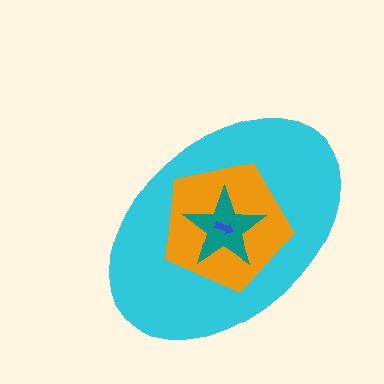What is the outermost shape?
The cyan ellipse.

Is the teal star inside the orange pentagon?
Yes.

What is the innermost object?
The blue arrow.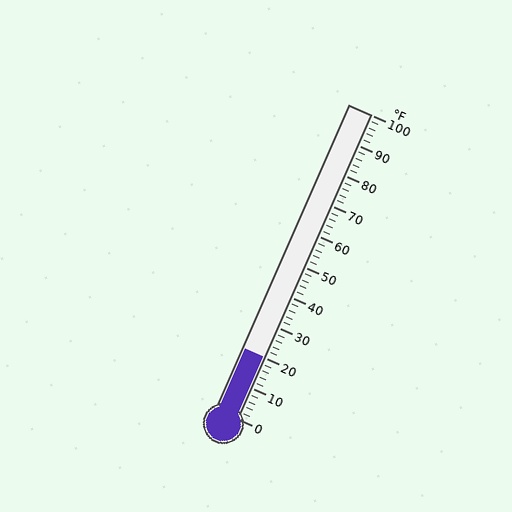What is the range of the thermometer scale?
The thermometer scale ranges from 0°F to 100°F.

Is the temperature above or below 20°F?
The temperature is at 20°F.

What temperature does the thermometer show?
The thermometer shows approximately 20°F.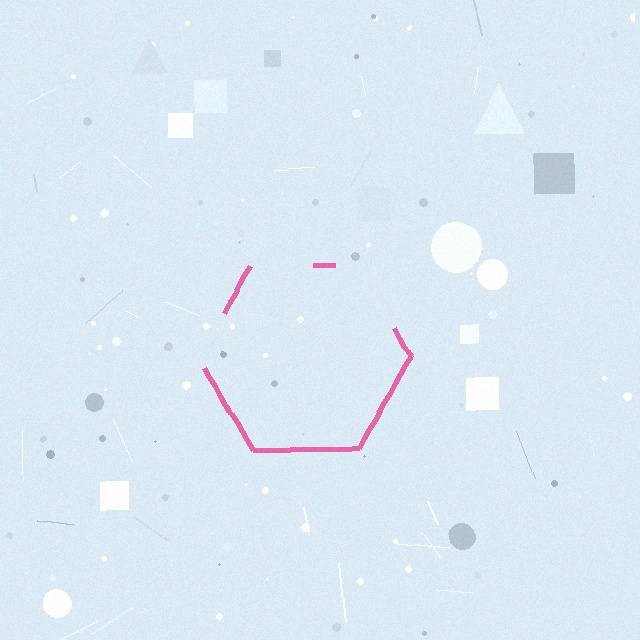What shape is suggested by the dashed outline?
The dashed outline suggests a hexagon.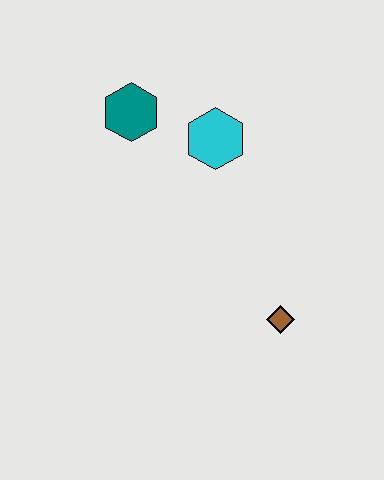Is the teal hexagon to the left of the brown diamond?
Yes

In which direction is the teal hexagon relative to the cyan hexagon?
The teal hexagon is to the left of the cyan hexagon.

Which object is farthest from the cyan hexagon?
The brown diamond is farthest from the cyan hexagon.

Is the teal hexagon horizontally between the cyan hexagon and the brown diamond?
No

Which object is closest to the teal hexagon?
The cyan hexagon is closest to the teal hexagon.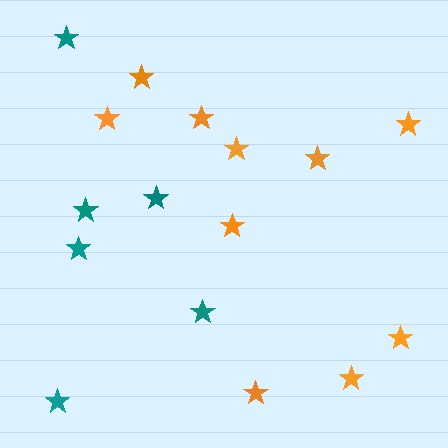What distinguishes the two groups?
There are 2 groups: one group of teal stars (6) and one group of orange stars (10).